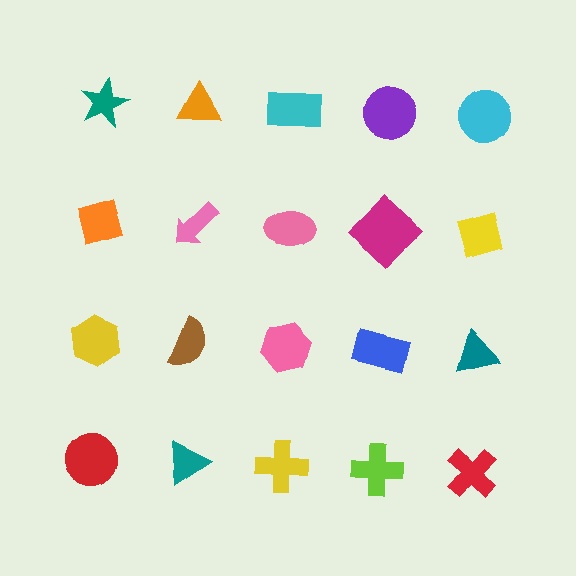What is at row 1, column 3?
A cyan rectangle.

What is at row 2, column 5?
A yellow square.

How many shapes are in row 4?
5 shapes.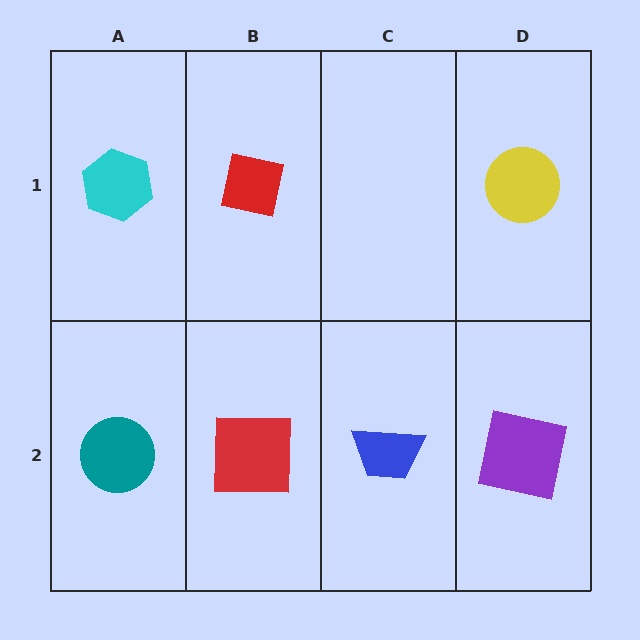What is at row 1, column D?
A yellow circle.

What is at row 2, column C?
A blue trapezoid.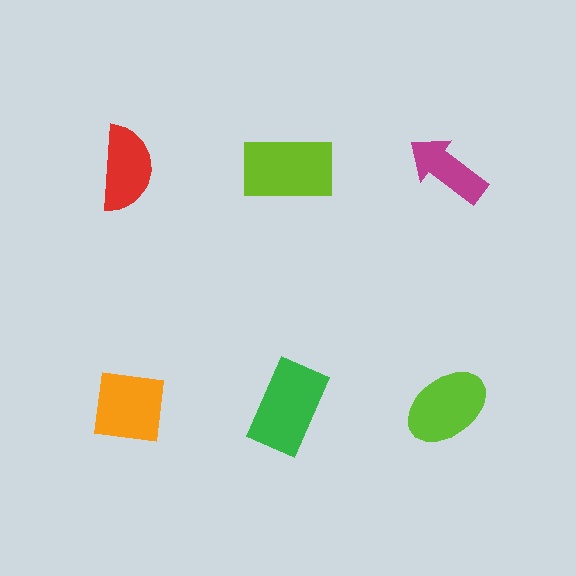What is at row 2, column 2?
A green rectangle.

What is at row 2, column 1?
An orange square.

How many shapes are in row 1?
3 shapes.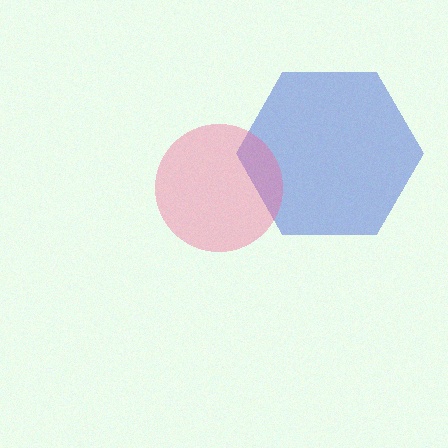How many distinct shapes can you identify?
There are 2 distinct shapes: a blue hexagon, a pink circle.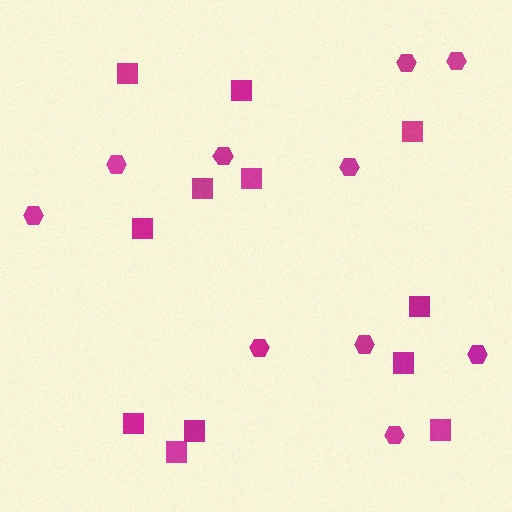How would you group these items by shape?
There are 2 groups: one group of hexagons (10) and one group of squares (12).